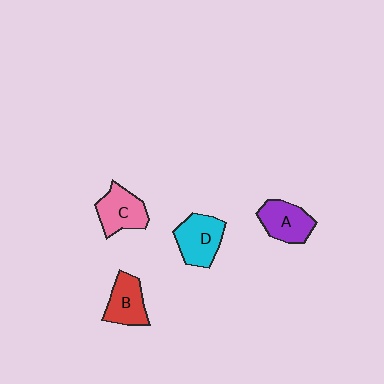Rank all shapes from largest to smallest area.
From largest to smallest: D (cyan), C (pink), A (purple), B (red).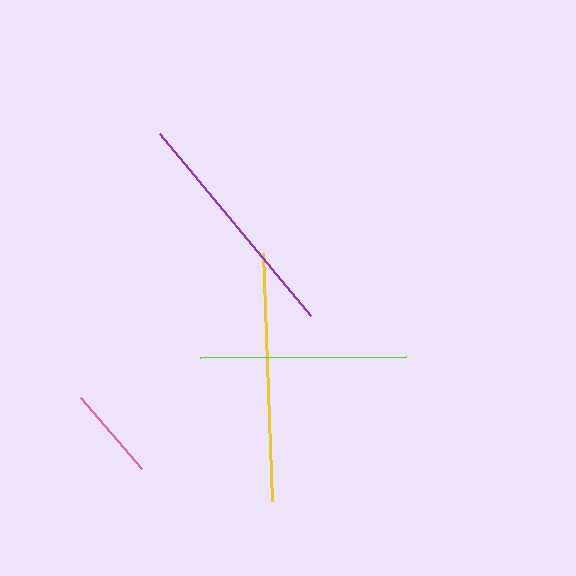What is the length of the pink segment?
The pink segment is approximately 94 pixels long.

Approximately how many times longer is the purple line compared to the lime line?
The purple line is approximately 1.1 times the length of the lime line.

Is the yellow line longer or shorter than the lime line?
The yellow line is longer than the lime line.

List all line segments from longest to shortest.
From longest to shortest: yellow, purple, lime, pink.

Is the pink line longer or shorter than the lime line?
The lime line is longer than the pink line.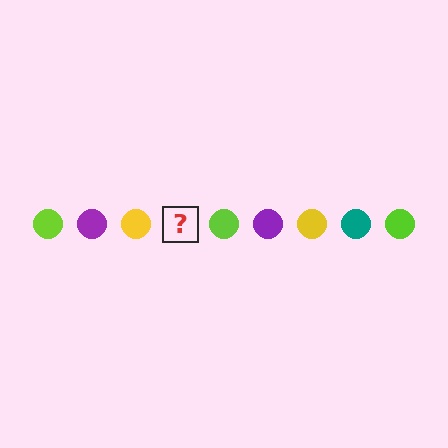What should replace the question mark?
The question mark should be replaced with a teal circle.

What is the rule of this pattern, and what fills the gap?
The rule is that the pattern cycles through lime, purple, yellow, teal circles. The gap should be filled with a teal circle.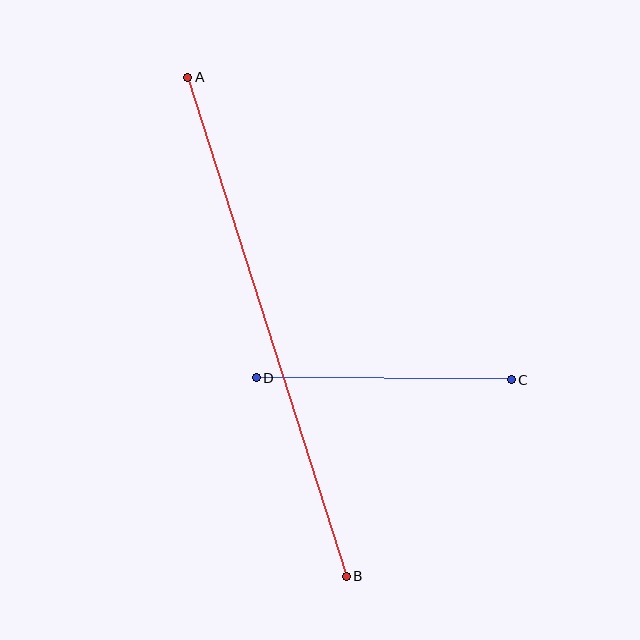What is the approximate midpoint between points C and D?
The midpoint is at approximately (384, 379) pixels.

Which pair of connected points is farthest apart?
Points A and B are farthest apart.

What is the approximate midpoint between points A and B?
The midpoint is at approximately (267, 327) pixels.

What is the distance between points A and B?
The distance is approximately 524 pixels.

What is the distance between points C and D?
The distance is approximately 255 pixels.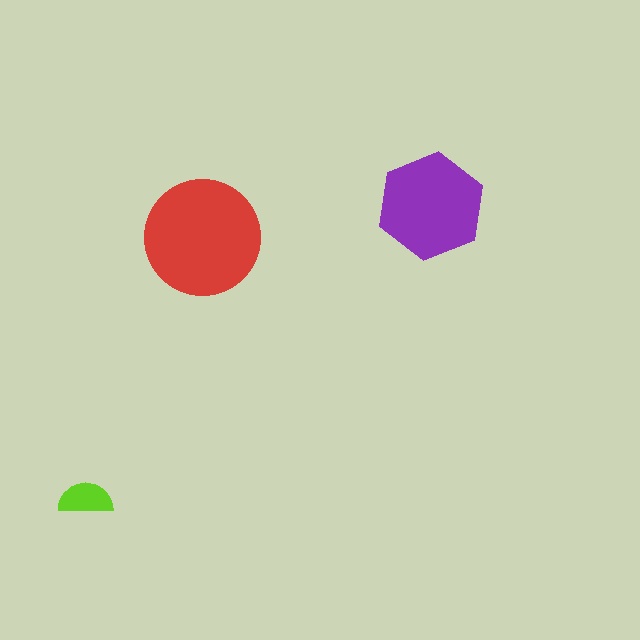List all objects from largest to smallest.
The red circle, the purple hexagon, the lime semicircle.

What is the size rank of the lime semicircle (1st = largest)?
3rd.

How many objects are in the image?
There are 3 objects in the image.